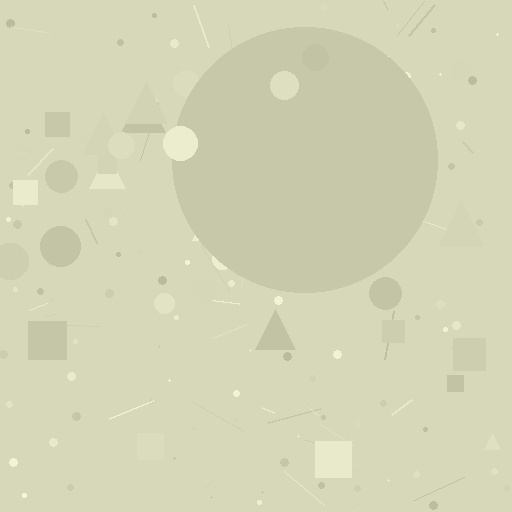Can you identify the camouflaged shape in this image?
The camouflaged shape is a circle.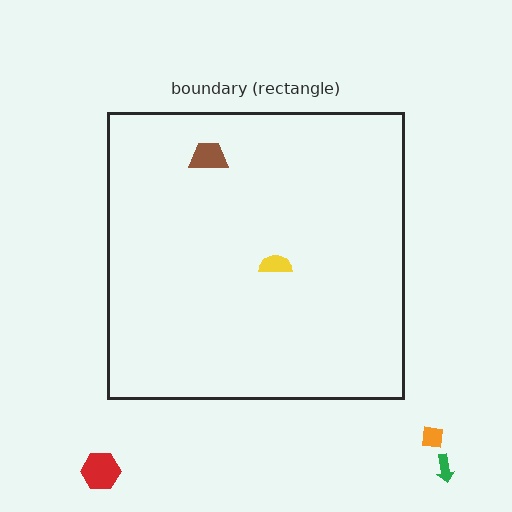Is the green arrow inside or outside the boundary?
Outside.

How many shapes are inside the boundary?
2 inside, 3 outside.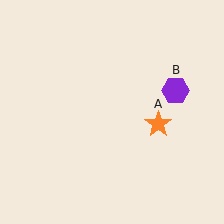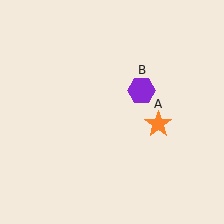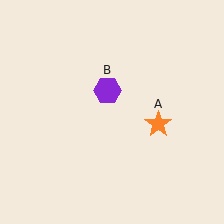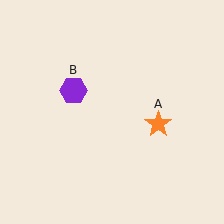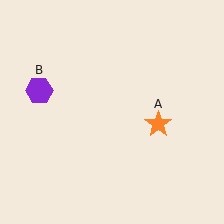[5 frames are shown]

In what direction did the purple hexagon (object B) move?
The purple hexagon (object B) moved left.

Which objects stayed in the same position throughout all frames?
Orange star (object A) remained stationary.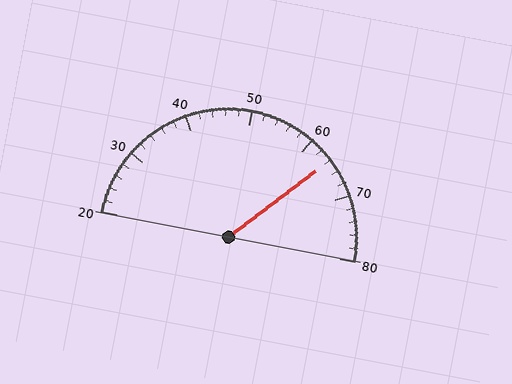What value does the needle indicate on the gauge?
The needle indicates approximately 64.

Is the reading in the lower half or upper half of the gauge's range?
The reading is in the upper half of the range (20 to 80).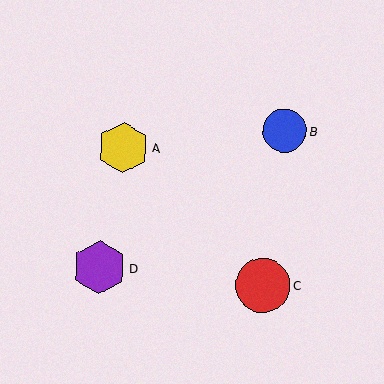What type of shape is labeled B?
Shape B is a blue circle.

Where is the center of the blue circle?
The center of the blue circle is at (285, 131).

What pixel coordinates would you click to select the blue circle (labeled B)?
Click at (285, 131) to select the blue circle B.